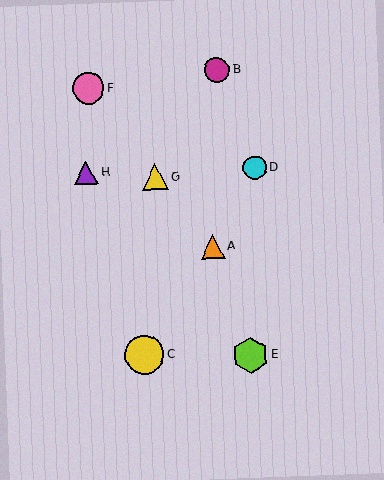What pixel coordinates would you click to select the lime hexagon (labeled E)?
Click at (251, 355) to select the lime hexagon E.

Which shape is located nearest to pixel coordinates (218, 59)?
The magenta circle (labeled B) at (217, 70) is nearest to that location.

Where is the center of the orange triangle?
The center of the orange triangle is at (212, 247).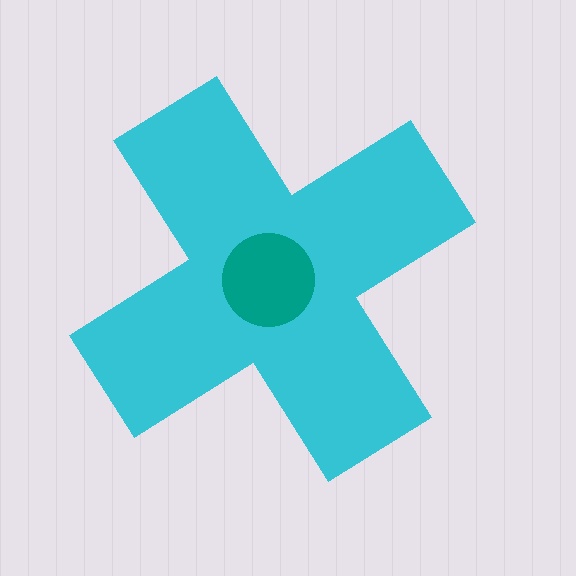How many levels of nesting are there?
2.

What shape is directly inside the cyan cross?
The teal circle.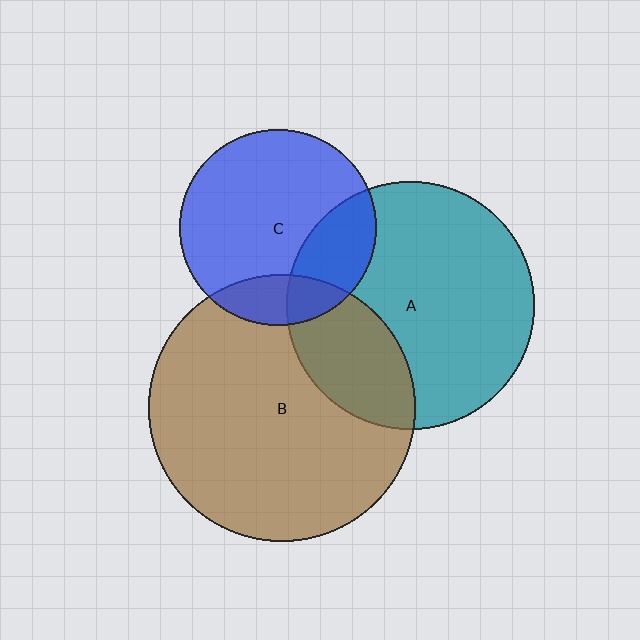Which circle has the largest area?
Circle B (brown).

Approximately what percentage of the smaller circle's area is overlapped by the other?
Approximately 25%.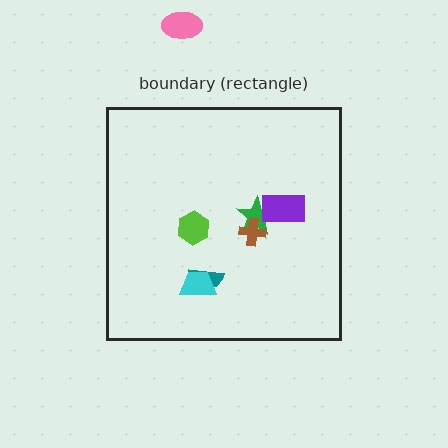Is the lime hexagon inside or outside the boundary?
Inside.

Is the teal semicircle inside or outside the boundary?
Inside.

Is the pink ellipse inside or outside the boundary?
Outside.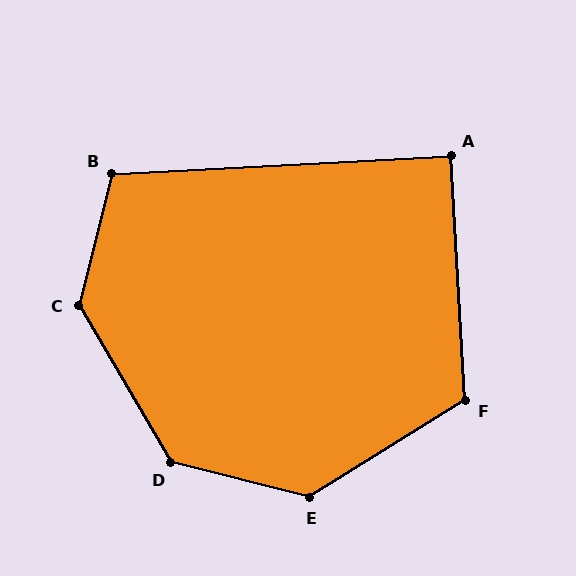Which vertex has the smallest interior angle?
A, at approximately 90 degrees.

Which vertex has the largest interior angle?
C, at approximately 136 degrees.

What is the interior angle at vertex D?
Approximately 134 degrees (obtuse).